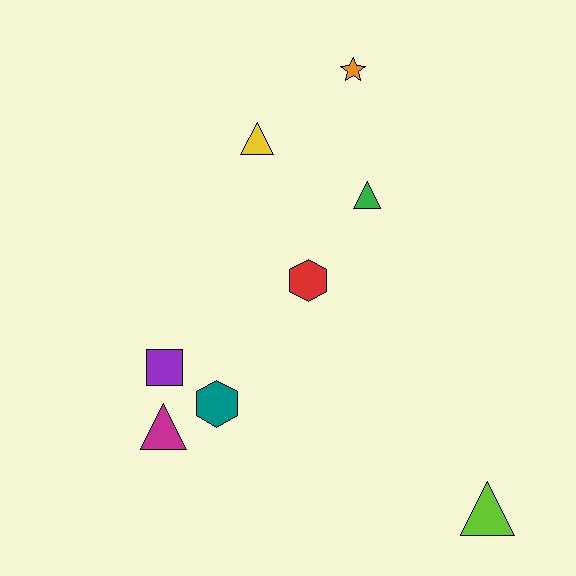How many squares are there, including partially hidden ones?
There is 1 square.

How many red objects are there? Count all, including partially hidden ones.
There is 1 red object.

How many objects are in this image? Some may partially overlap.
There are 8 objects.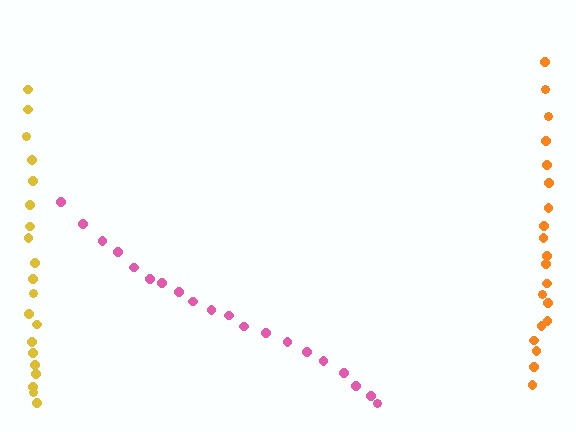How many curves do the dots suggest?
There are 3 distinct paths.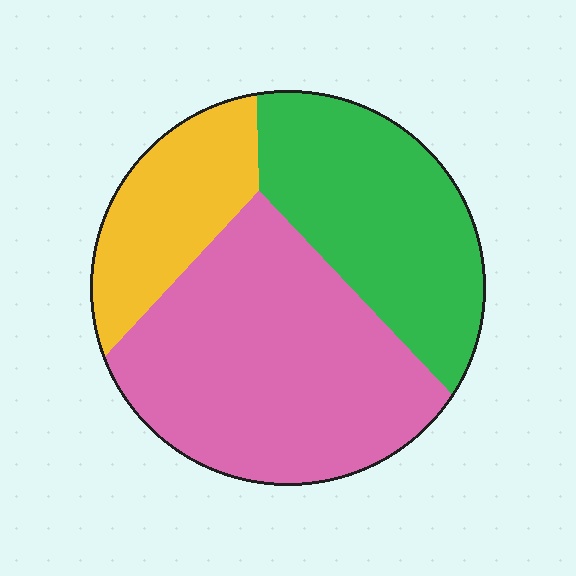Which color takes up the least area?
Yellow, at roughly 20%.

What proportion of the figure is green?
Green covers about 30% of the figure.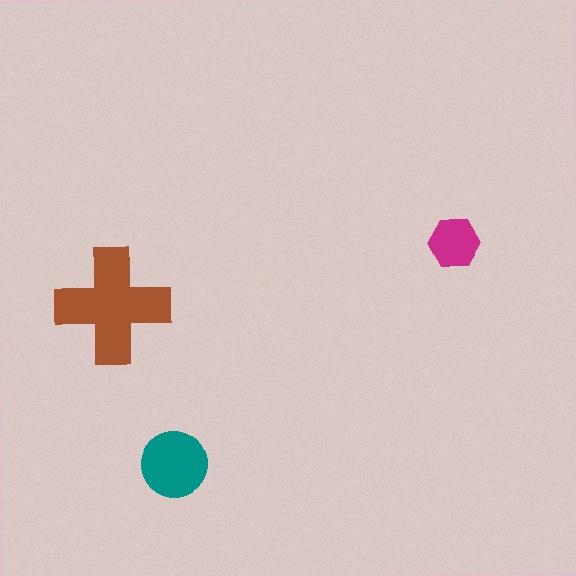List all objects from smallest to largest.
The magenta hexagon, the teal circle, the brown cross.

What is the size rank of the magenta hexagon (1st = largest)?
3rd.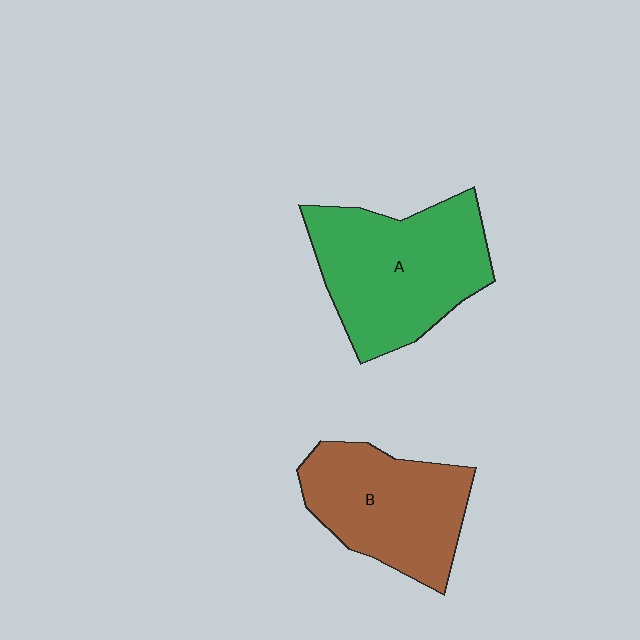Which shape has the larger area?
Shape A (green).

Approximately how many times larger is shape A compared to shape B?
Approximately 1.2 times.